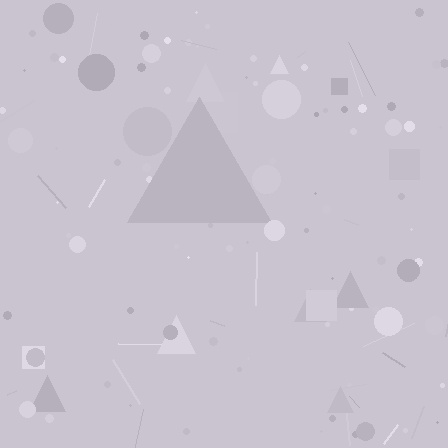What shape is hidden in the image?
A triangle is hidden in the image.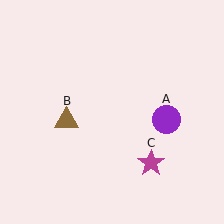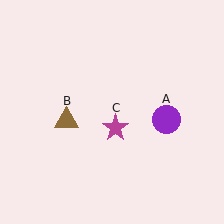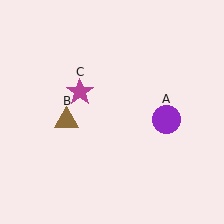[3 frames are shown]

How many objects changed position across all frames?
1 object changed position: magenta star (object C).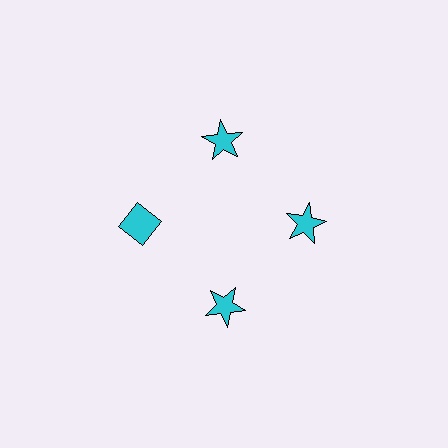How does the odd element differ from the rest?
It has a different shape: diamond instead of star.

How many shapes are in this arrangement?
There are 4 shapes arranged in a ring pattern.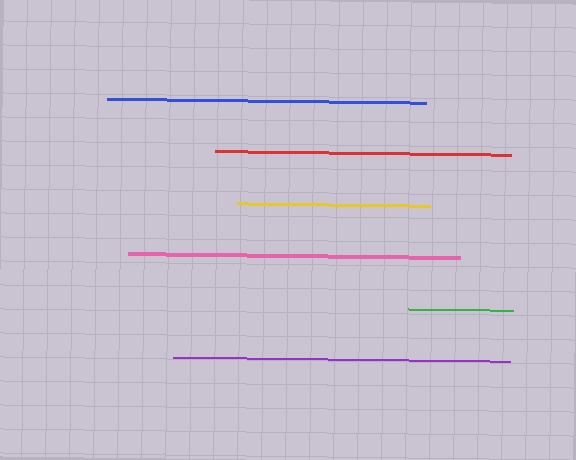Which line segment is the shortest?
The green line is the shortest at approximately 105 pixels.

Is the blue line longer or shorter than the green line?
The blue line is longer than the green line.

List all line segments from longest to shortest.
From longest to shortest: purple, pink, blue, red, yellow, green.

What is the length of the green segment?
The green segment is approximately 105 pixels long.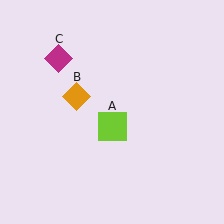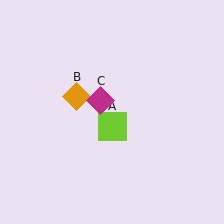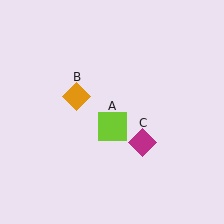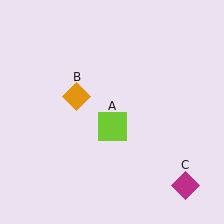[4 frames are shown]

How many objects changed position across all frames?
1 object changed position: magenta diamond (object C).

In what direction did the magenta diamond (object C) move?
The magenta diamond (object C) moved down and to the right.